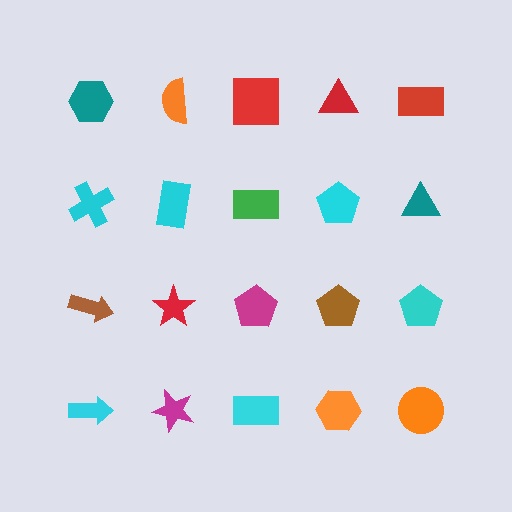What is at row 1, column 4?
A red triangle.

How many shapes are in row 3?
5 shapes.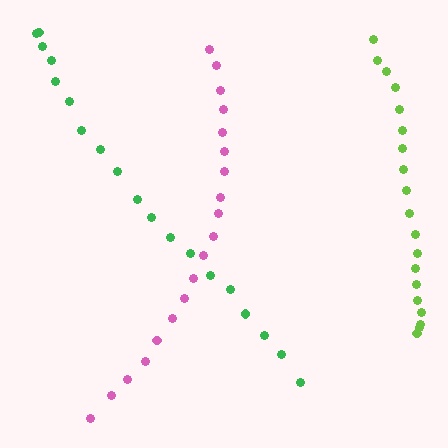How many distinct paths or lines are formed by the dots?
There are 3 distinct paths.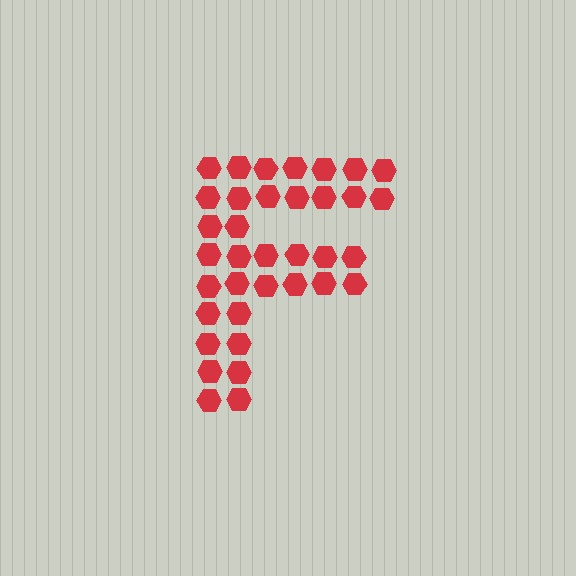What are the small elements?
The small elements are hexagons.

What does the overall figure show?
The overall figure shows the letter F.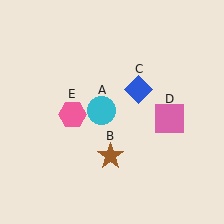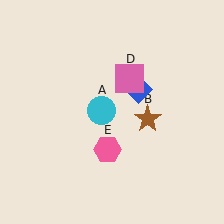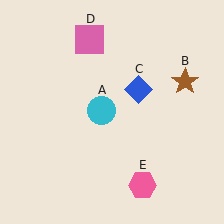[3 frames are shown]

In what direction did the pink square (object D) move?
The pink square (object D) moved up and to the left.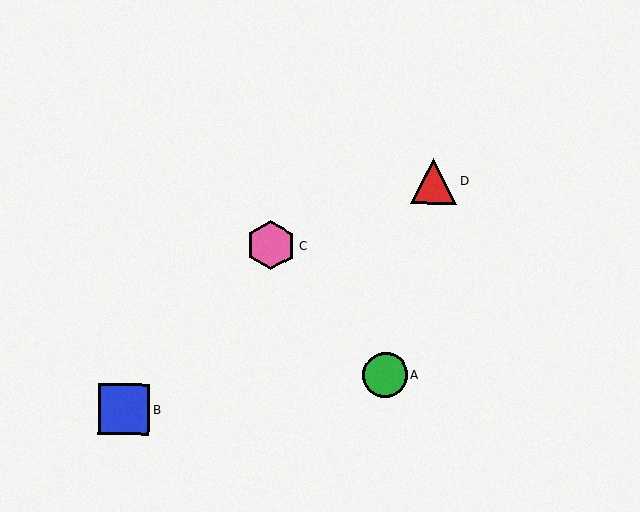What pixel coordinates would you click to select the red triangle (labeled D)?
Click at (434, 181) to select the red triangle D.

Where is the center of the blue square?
The center of the blue square is at (124, 409).